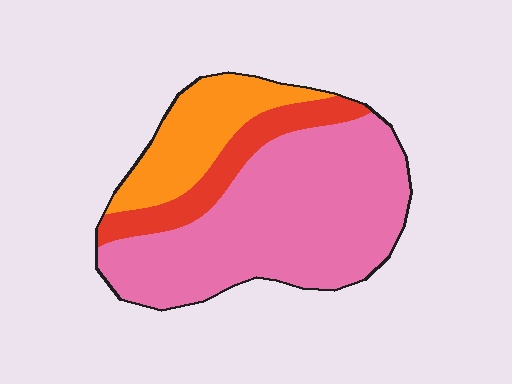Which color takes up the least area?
Red, at roughly 15%.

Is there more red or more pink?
Pink.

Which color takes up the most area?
Pink, at roughly 65%.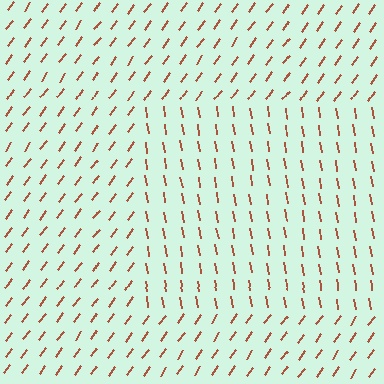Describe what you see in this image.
The image is filled with small brown line segments. A rectangle region in the image has lines oriented differently from the surrounding lines, creating a visible texture boundary.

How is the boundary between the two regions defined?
The boundary is defined purely by a change in line orientation (approximately 45 degrees difference). All lines are the same color and thickness.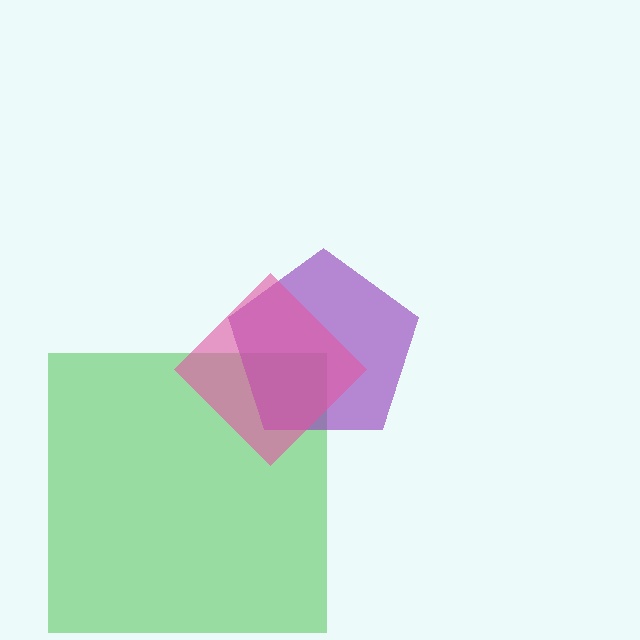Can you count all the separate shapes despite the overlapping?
Yes, there are 3 separate shapes.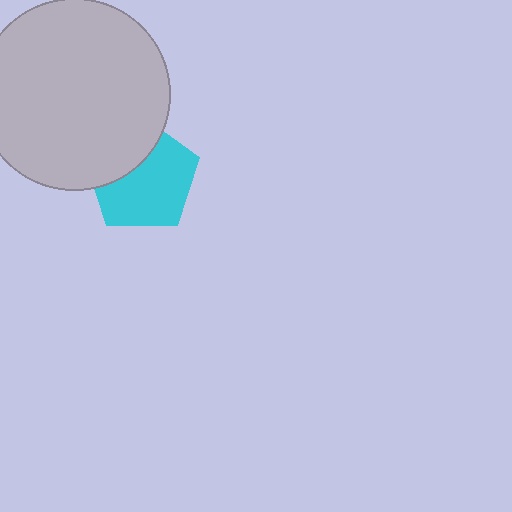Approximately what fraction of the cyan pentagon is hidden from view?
Roughly 34% of the cyan pentagon is hidden behind the light gray circle.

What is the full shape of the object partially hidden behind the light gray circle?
The partially hidden object is a cyan pentagon.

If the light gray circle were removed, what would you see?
You would see the complete cyan pentagon.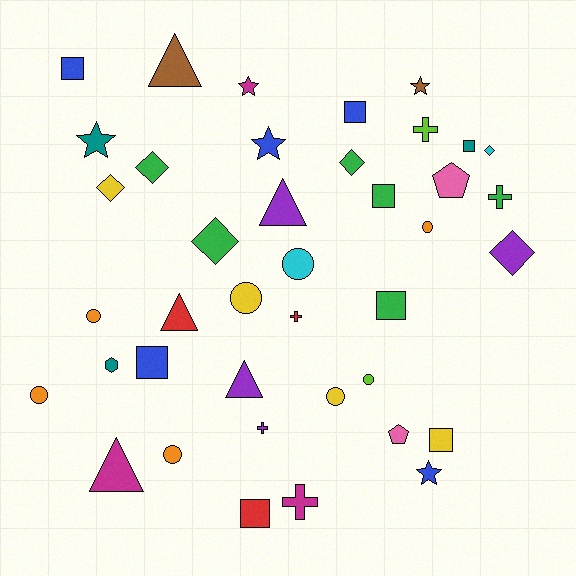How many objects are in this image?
There are 40 objects.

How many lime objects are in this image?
There are 2 lime objects.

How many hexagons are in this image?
There is 1 hexagon.